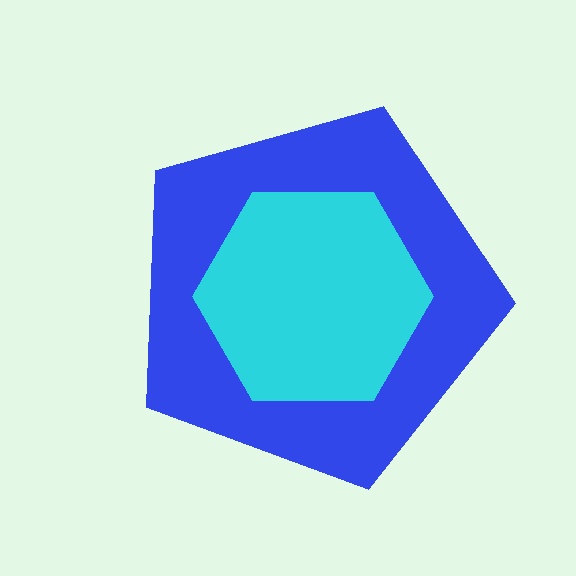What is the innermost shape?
The cyan hexagon.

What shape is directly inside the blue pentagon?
The cyan hexagon.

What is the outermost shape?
The blue pentagon.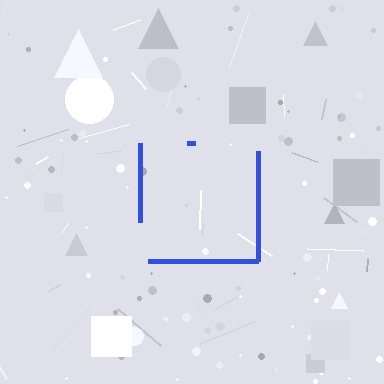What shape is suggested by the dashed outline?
The dashed outline suggests a square.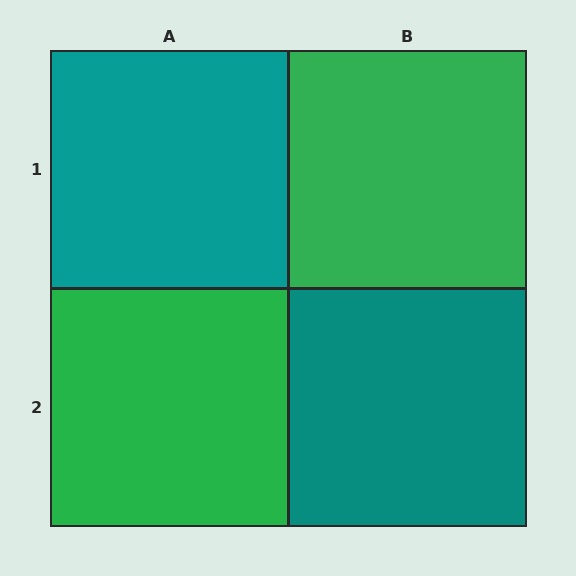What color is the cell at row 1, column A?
Teal.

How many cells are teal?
2 cells are teal.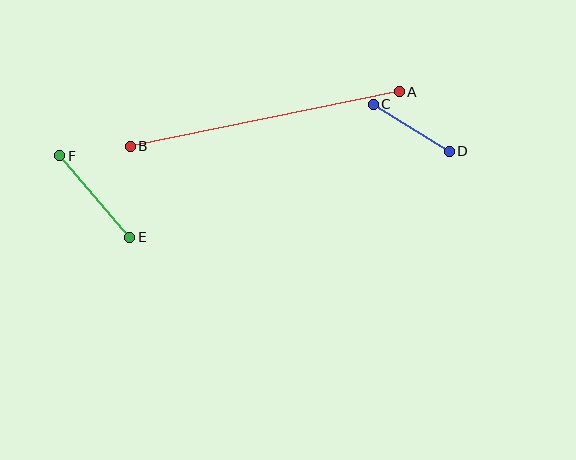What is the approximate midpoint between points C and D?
The midpoint is at approximately (411, 128) pixels.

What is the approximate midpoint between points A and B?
The midpoint is at approximately (265, 119) pixels.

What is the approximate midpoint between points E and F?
The midpoint is at approximately (95, 196) pixels.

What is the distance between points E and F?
The distance is approximately 107 pixels.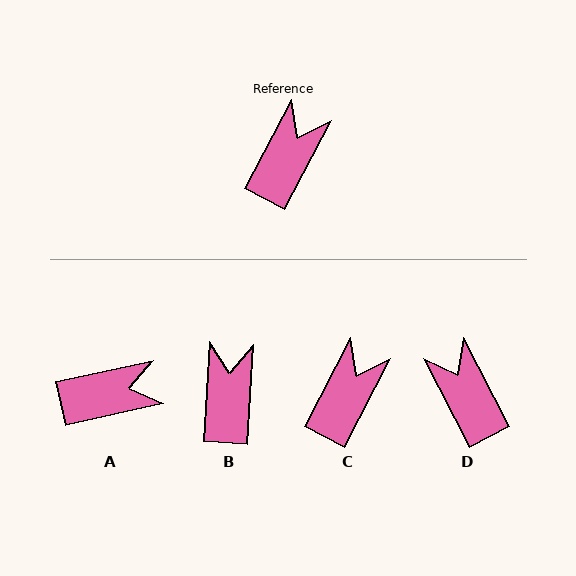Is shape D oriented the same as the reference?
No, it is off by about 55 degrees.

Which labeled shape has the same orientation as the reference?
C.